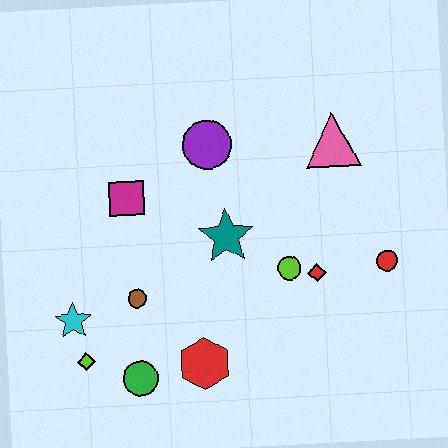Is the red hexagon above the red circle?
No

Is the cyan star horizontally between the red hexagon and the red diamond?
No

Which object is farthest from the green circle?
The pink triangle is farthest from the green circle.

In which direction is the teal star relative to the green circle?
The teal star is above the green circle.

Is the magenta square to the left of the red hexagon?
Yes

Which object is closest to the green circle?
The lime diamond is closest to the green circle.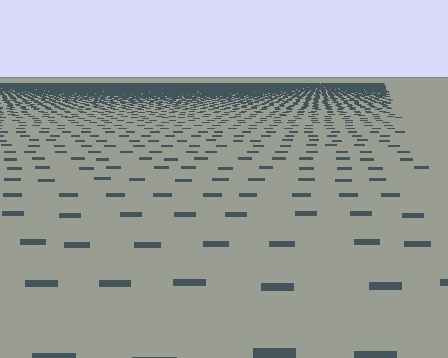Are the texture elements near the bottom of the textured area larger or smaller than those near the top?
Larger. Near the bottom, elements are closer to the viewer and appear at a bigger on-screen size.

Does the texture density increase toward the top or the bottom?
Density increases toward the top.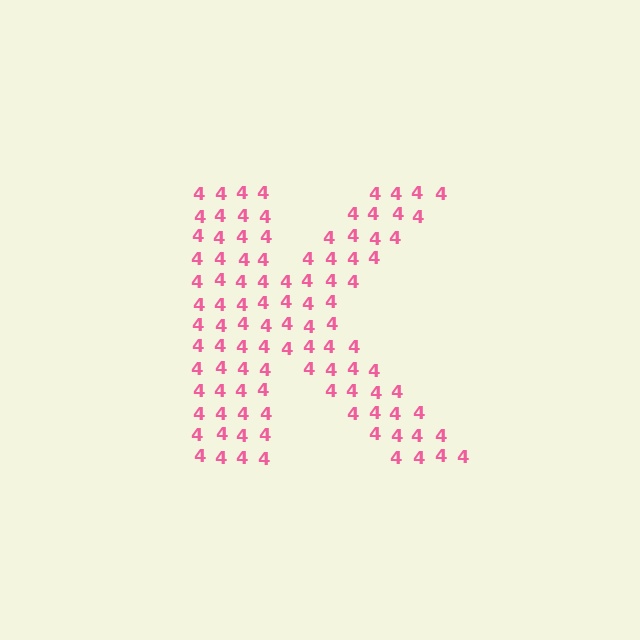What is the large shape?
The large shape is the letter K.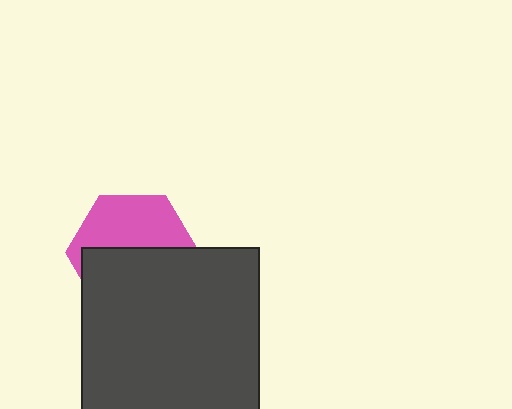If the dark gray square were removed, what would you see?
You would see the complete pink hexagon.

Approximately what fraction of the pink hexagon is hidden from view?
Roughly 54% of the pink hexagon is hidden behind the dark gray square.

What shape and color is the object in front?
The object in front is a dark gray square.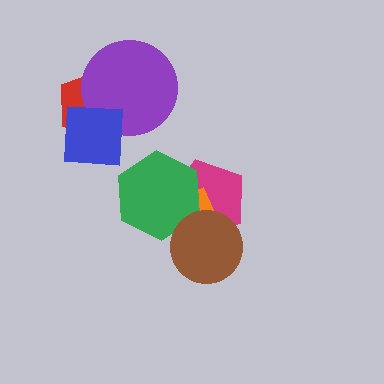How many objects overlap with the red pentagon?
2 objects overlap with the red pentagon.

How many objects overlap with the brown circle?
3 objects overlap with the brown circle.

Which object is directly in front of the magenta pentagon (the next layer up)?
The orange rectangle is directly in front of the magenta pentagon.